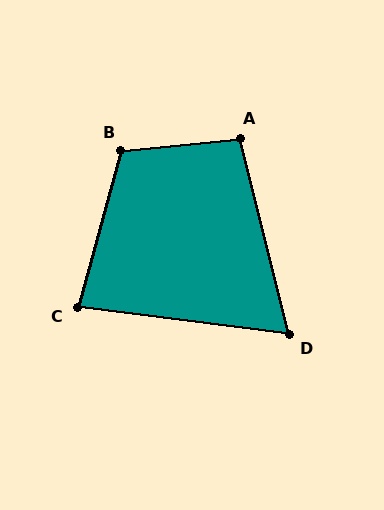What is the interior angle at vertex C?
Approximately 82 degrees (acute).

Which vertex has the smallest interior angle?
D, at approximately 69 degrees.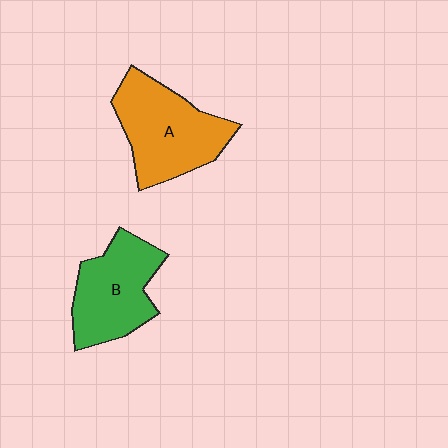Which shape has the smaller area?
Shape B (green).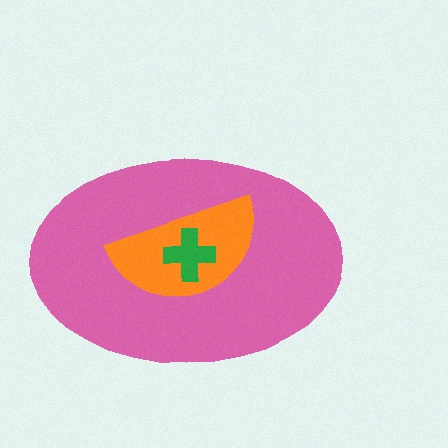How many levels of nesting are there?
3.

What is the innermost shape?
The green cross.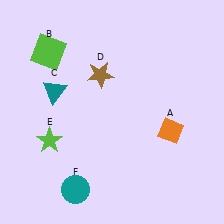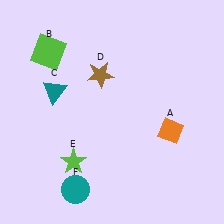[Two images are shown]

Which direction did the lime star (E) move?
The lime star (E) moved right.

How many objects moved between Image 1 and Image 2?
1 object moved between the two images.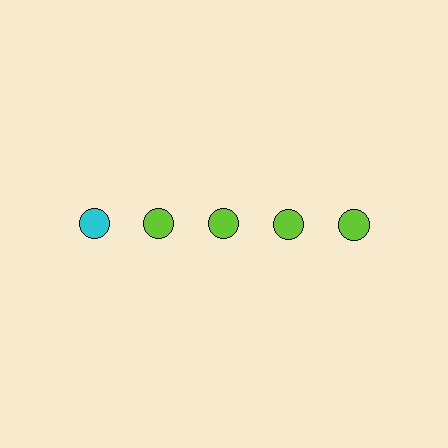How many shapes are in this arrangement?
There are 5 shapes arranged in a grid pattern.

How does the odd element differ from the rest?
It has a different color: cyan instead of lime.